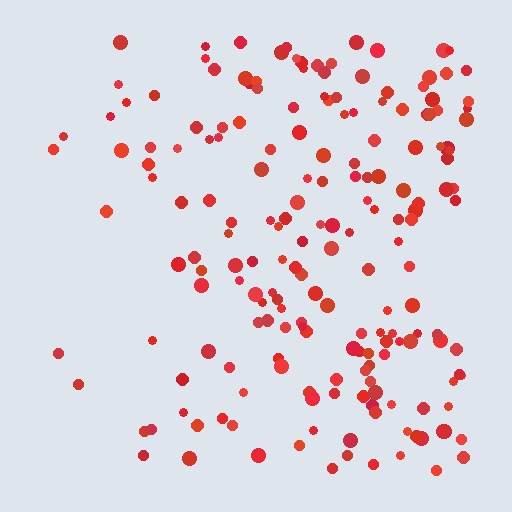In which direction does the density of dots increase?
From left to right, with the right side densest.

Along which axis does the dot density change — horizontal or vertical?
Horizontal.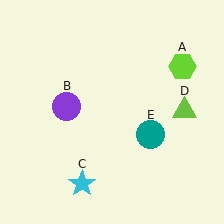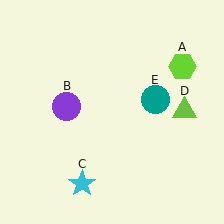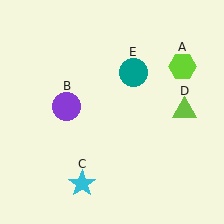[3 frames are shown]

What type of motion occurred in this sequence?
The teal circle (object E) rotated counterclockwise around the center of the scene.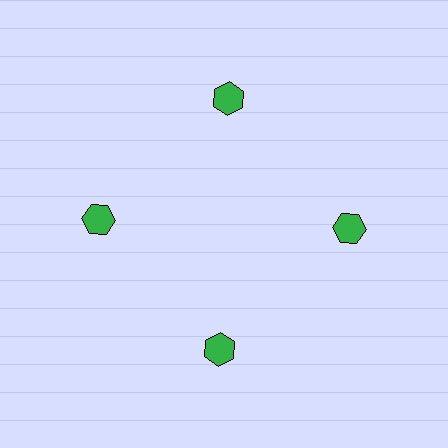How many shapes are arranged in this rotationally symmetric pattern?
There are 4 shapes, arranged in 4 groups of 1.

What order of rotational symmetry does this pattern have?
This pattern has 4-fold rotational symmetry.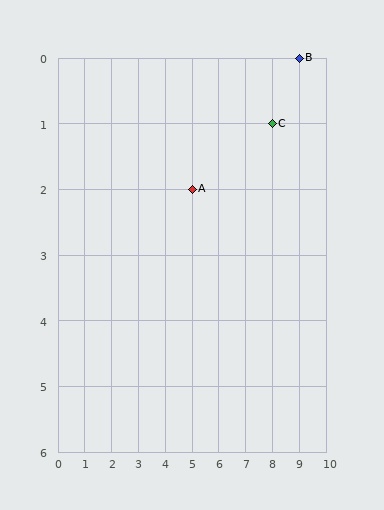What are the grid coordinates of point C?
Point C is at grid coordinates (8, 1).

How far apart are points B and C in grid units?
Points B and C are 1 column and 1 row apart (about 1.4 grid units diagonally).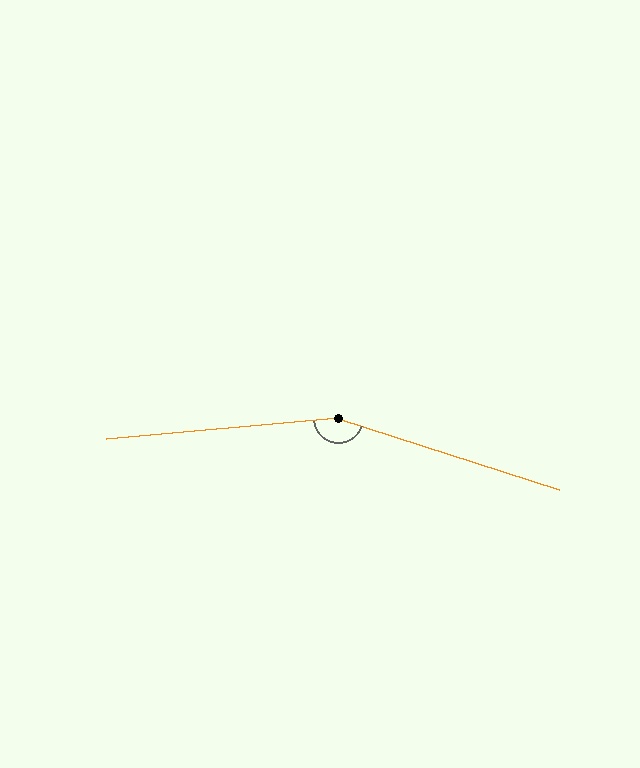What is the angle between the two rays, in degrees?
Approximately 157 degrees.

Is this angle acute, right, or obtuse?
It is obtuse.